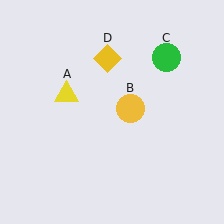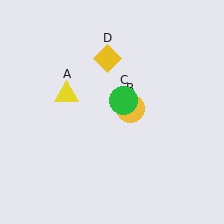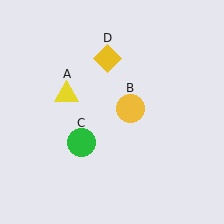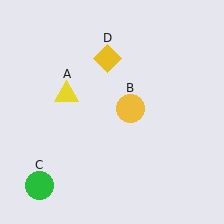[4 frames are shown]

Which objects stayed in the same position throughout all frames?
Yellow triangle (object A) and yellow circle (object B) and yellow diamond (object D) remained stationary.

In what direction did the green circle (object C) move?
The green circle (object C) moved down and to the left.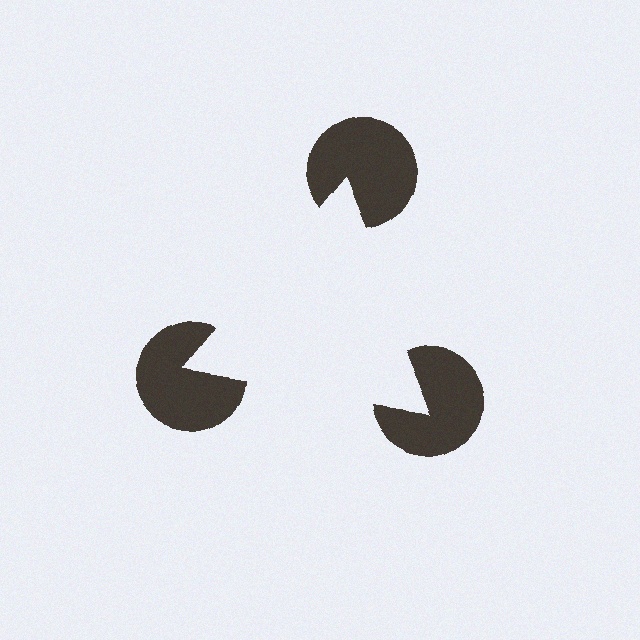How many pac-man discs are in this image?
There are 3 — one at each vertex of the illusory triangle.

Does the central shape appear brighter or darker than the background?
It typically appears slightly brighter than the background, even though no actual brightness change is drawn.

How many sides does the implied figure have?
3 sides.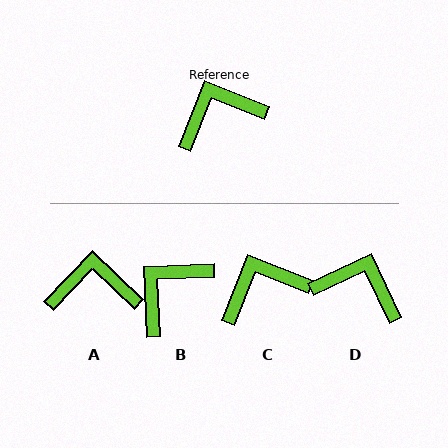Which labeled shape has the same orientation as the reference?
C.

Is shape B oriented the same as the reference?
No, it is off by about 24 degrees.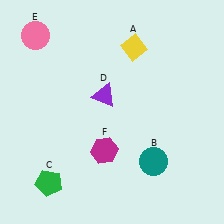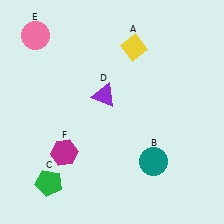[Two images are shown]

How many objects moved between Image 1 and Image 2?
1 object moved between the two images.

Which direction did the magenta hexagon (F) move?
The magenta hexagon (F) moved left.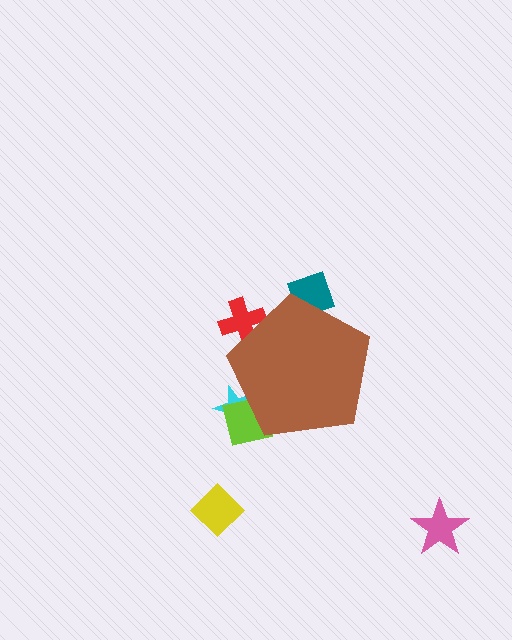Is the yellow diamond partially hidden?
No, the yellow diamond is fully visible.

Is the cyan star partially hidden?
Yes, the cyan star is partially hidden behind the brown pentagon.